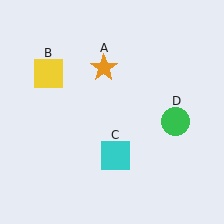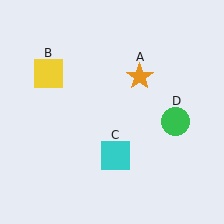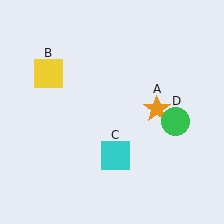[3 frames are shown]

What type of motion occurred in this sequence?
The orange star (object A) rotated clockwise around the center of the scene.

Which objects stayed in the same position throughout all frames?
Yellow square (object B) and cyan square (object C) and green circle (object D) remained stationary.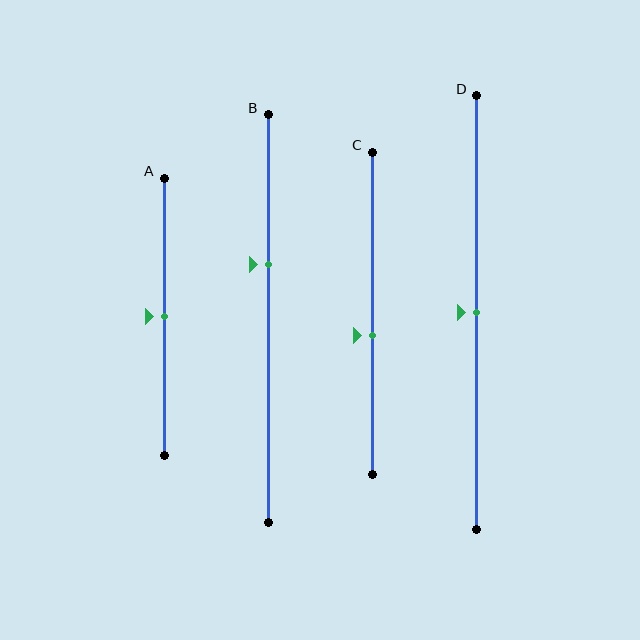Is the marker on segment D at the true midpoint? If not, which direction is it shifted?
Yes, the marker on segment D is at the true midpoint.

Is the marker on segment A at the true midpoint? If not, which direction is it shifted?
Yes, the marker on segment A is at the true midpoint.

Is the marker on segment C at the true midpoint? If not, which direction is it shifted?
No, the marker on segment C is shifted downward by about 7% of the segment length.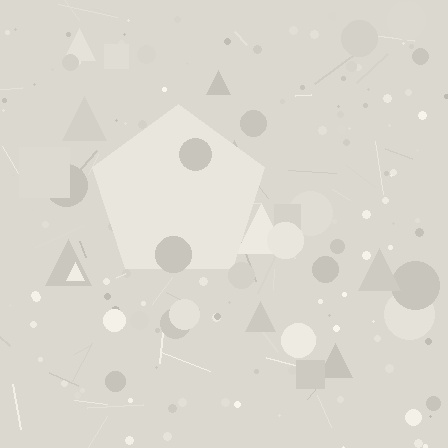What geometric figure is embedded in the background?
A pentagon is embedded in the background.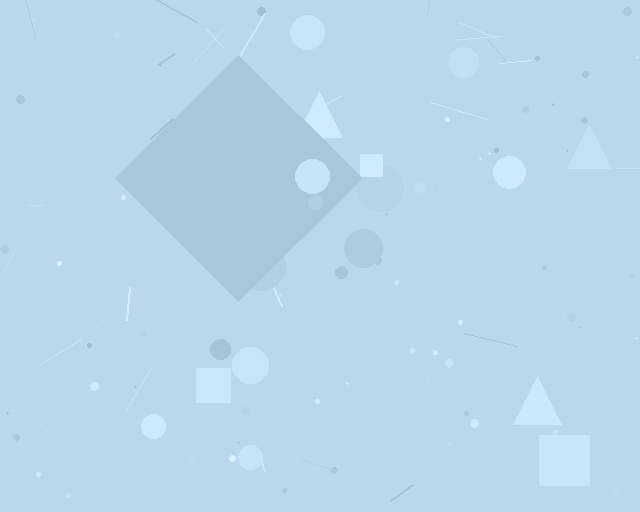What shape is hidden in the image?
A diamond is hidden in the image.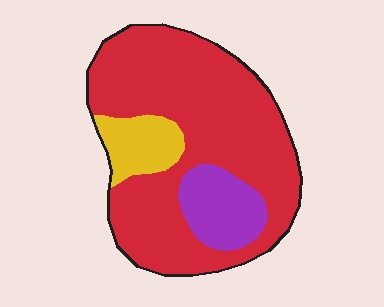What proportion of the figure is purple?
Purple takes up about one eighth (1/8) of the figure.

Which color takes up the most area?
Red, at roughly 75%.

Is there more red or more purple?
Red.